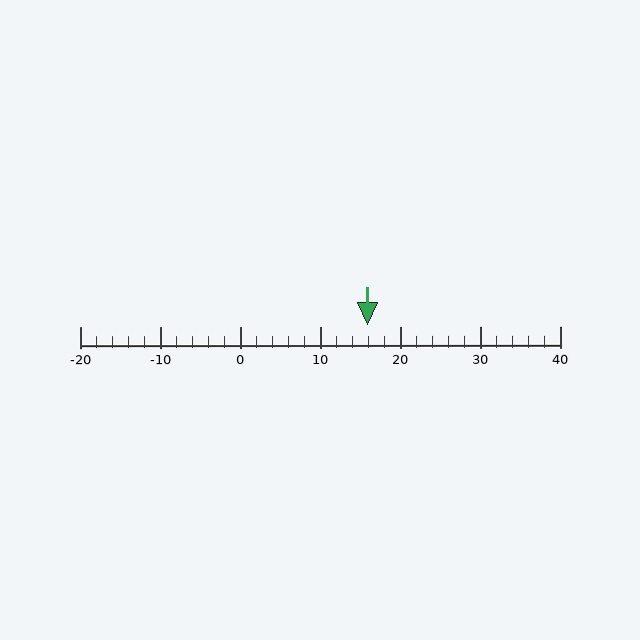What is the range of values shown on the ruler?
The ruler shows values from -20 to 40.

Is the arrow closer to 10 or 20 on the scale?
The arrow is closer to 20.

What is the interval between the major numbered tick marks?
The major tick marks are spaced 10 units apart.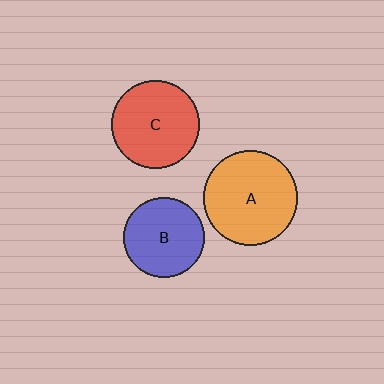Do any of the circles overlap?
No, none of the circles overlap.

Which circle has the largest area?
Circle A (orange).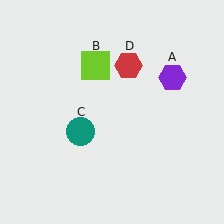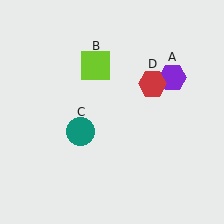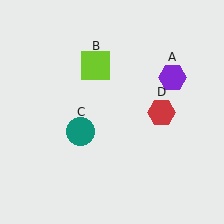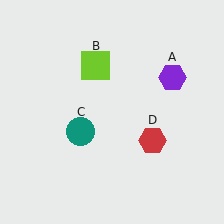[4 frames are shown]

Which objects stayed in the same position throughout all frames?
Purple hexagon (object A) and lime square (object B) and teal circle (object C) remained stationary.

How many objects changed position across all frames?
1 object changed position: red hexagon (object D).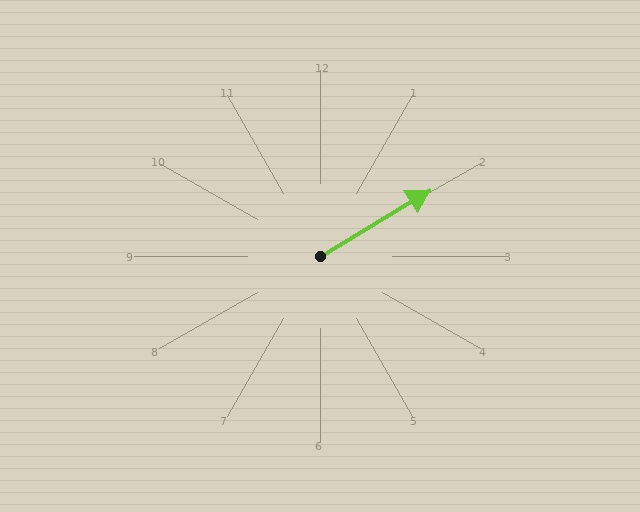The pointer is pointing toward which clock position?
Roughly 2 o'clock.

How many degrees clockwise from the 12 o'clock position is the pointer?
Approximately 59 degrees.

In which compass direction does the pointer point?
Northeast.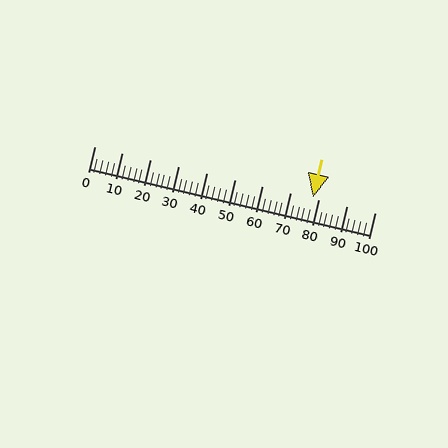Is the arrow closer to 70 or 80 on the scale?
The arrow is closer to 80.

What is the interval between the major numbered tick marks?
The major tick marks are spaced 10 units apart.